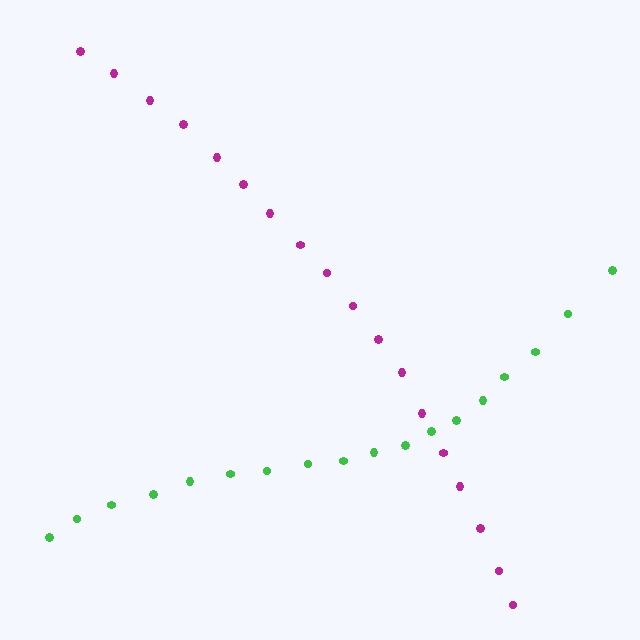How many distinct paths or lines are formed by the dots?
There are 2 distinct paths.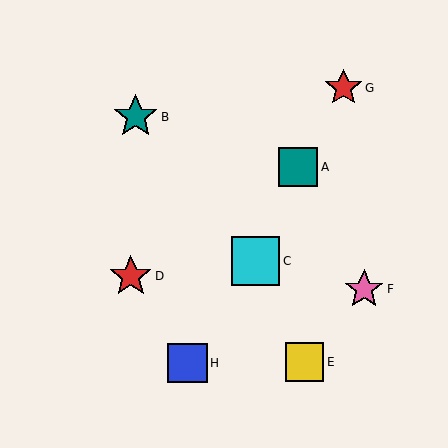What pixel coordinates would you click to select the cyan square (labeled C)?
Click at (256, 261) to select the cyan square C.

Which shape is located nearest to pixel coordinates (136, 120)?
The teal star (labeled B) at (136, 117) is nearest to that location.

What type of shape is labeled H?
Shape H is a blue square.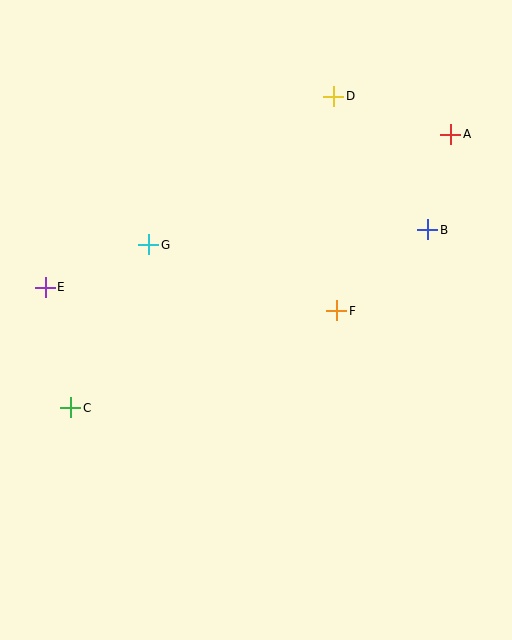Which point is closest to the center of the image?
Point F at (337, 311) is closest to the center.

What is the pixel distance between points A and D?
The distance between A and D is 123 pixels.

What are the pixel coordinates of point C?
Point C is at (71, 408).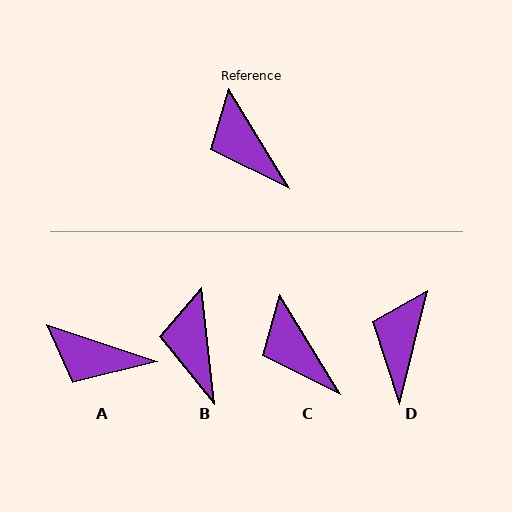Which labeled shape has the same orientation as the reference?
C.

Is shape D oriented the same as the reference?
No, it is off by about 45 degrees.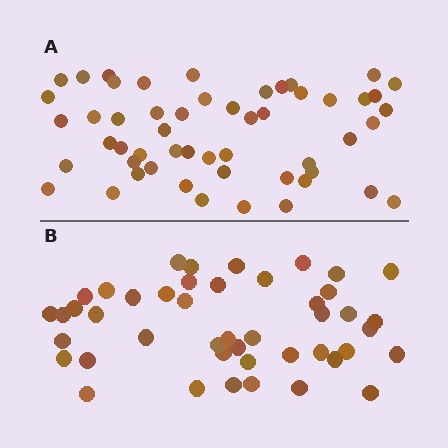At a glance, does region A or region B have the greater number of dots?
Region A (the top region) has more dots.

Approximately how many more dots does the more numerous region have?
Region A has roughly 8 or so more dots than region B.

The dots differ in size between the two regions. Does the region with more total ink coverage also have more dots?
No. Region B has more total ink coverage because its dots are larger, but region A actually contains more individual dots. Total area can be misleading — the number of items is what matters here.